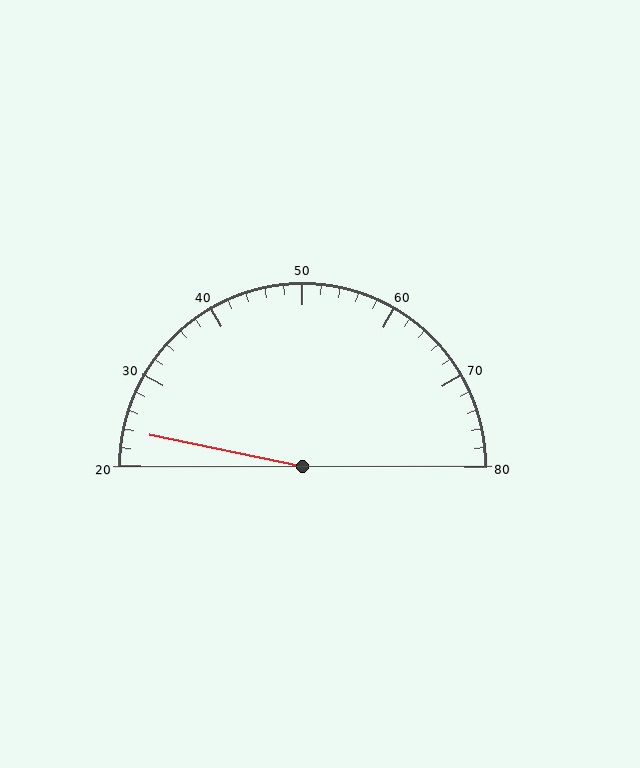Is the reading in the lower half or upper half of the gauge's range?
The reading is in the lower half of the range (20 to 80).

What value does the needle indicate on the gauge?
The needle indicates approximately 24.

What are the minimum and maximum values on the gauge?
The gauge ranges from 20 to 80.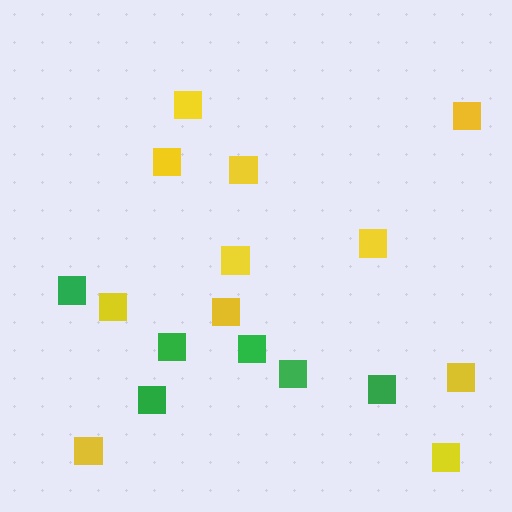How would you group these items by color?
There are 2 groups: one group of yellow squares (11) and one group of green squares (6).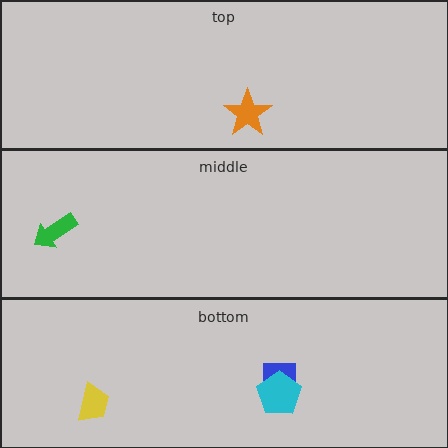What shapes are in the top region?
The orange star.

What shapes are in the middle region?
The green arrow.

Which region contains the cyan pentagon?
The bottom region.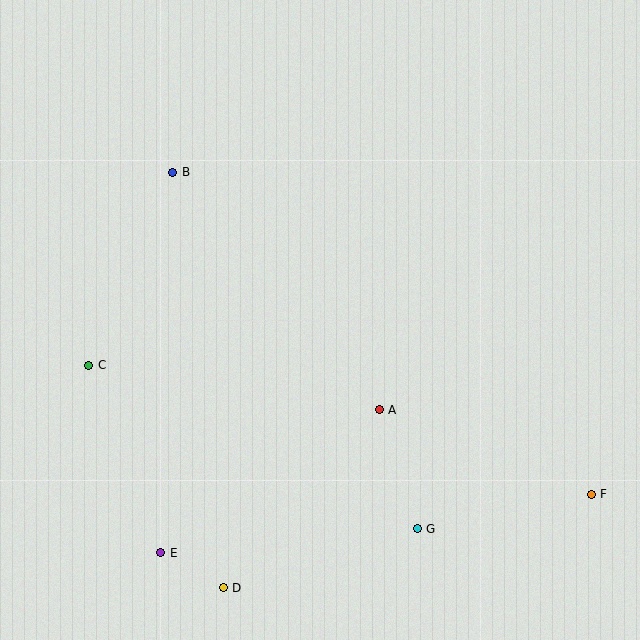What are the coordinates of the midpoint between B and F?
The midpoint between B and F is at (382, 333).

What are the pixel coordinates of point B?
Point B is at (173, 172).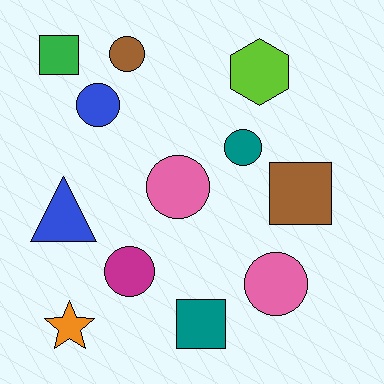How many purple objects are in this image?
There are no purple objects.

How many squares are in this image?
There are 3 squares.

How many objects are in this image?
There are 12 objects.